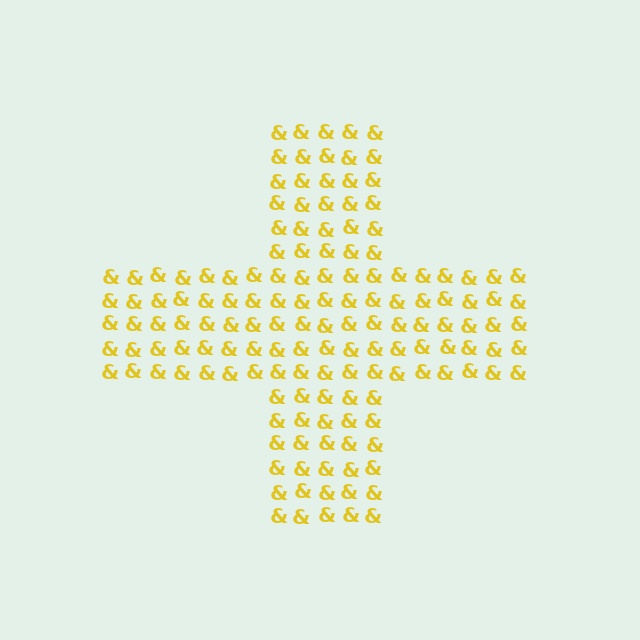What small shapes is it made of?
It is made of small ampersands.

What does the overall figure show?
The overall figure shows a cross.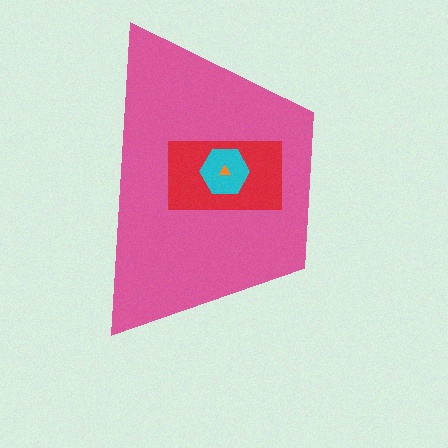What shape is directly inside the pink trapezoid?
The red rectangle.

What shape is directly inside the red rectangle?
The cyan hexagon.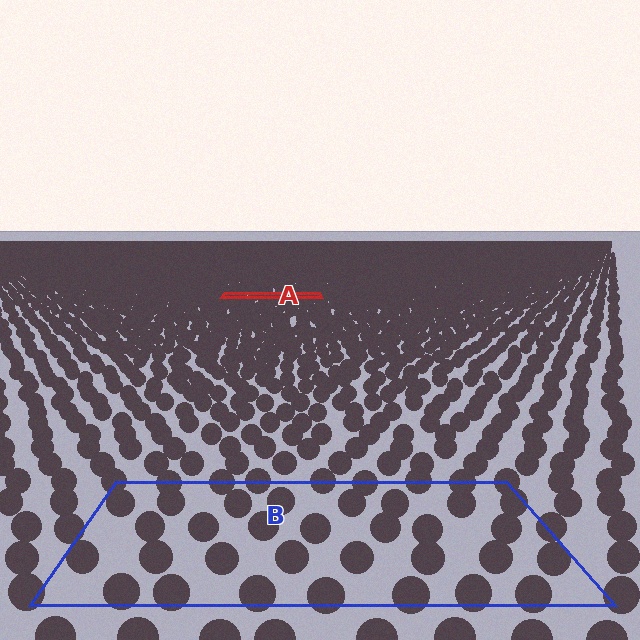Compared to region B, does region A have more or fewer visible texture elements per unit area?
Region A has more texture elements per unit area — they are packed more densely because it is farther away.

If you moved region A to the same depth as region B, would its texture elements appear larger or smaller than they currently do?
They would appear larger. At a closer depth, the same texture elements are projected at a bigger on-screen size.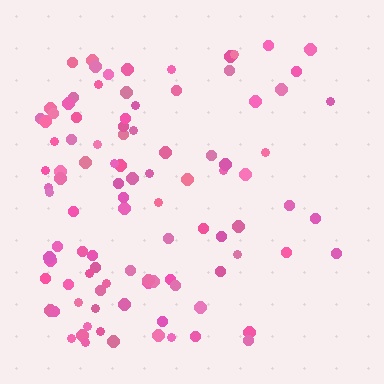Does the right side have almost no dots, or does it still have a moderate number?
Still a moderate number, just noticeably fewer than the left.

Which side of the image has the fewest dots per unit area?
The right.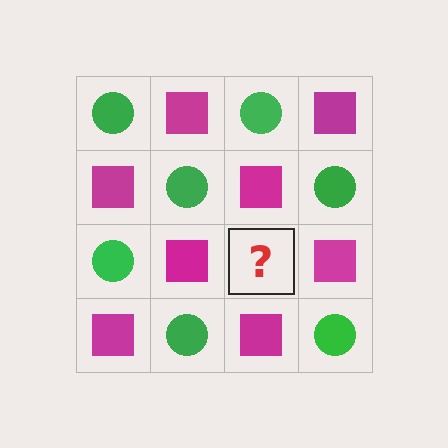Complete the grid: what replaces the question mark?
The question mark should be replaced with a green circle.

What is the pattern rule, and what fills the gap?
The rule is that it alternates green circle and magenta square in a checkerboard pattern. The gap should be filled with a green circle.